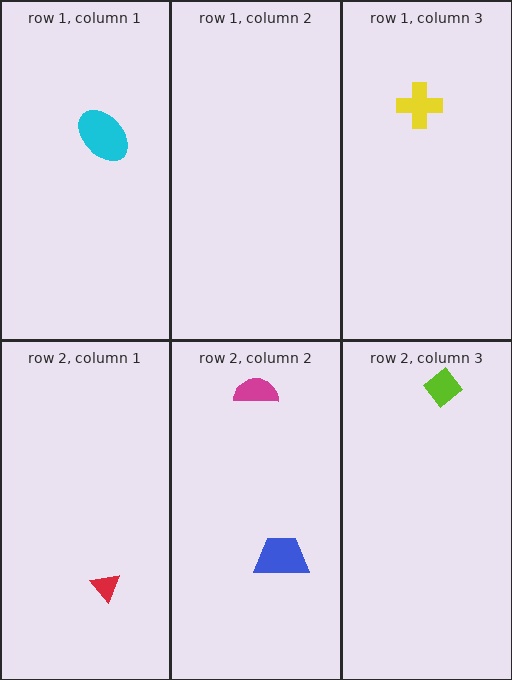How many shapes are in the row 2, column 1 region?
1.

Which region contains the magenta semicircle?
The row 2, column 2 region.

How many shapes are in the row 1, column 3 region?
1.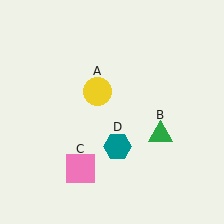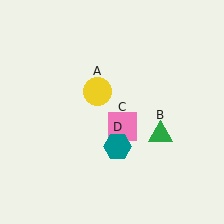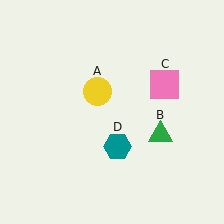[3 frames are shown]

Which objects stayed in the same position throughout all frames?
Yellow circle (object A) and green triangle (object B) and teal hexagon (object D) remained stationary.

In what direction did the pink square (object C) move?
The pink square (object C) moved up and to the right.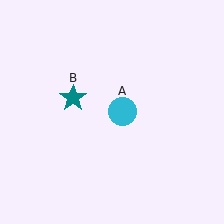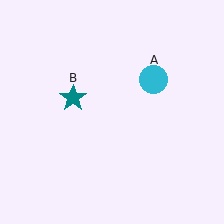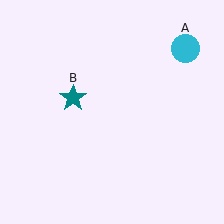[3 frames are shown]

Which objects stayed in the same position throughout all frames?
Teal star (object B) remained stationary.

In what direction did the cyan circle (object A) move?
The cyan circle (object A) moved up and to the right.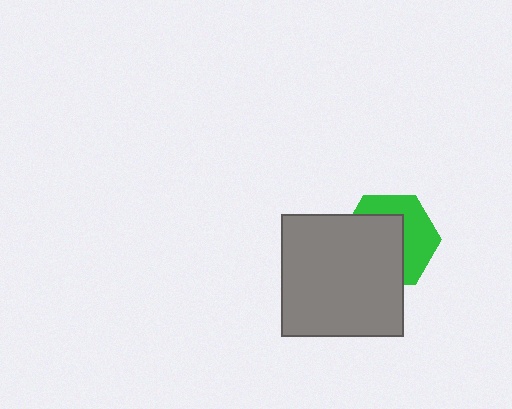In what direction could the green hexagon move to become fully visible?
The green hexagon could move toward the upper-right. That would shift it out from behind the gray square entirely.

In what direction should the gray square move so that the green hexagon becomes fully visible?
The gray square should move toward the lower-left. That is the shortest direction to clear the overlap and leave the green hexagon fully visible.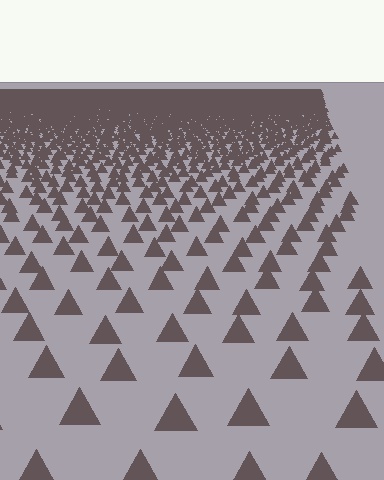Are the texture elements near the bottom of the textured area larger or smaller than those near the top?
Larger. Near the bottom, elements are closer to the viewer and appear at a bigger on-screen size.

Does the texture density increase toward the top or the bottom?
Density increases toward the top.